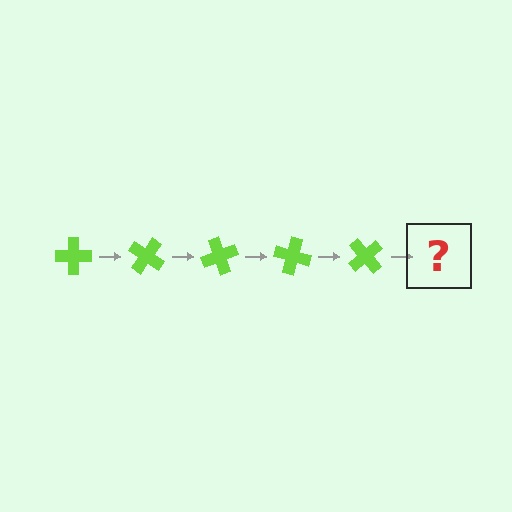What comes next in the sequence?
The next element should be a lime cross rotated 175 degrees.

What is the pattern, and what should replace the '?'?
The pattern is that the cross rotates 35 degrees each step. The '?' should be a lime cross rotated 175 degrees.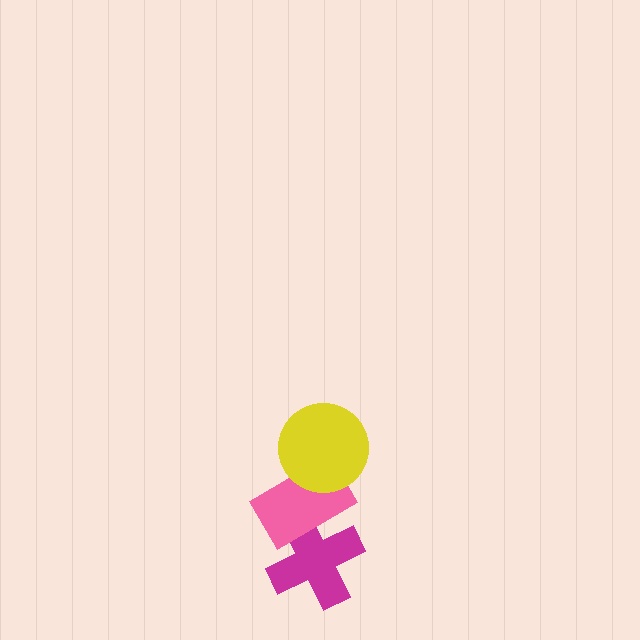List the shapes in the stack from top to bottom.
From top to bottom: the yellow circle, the pink rectangle, the magenta cross.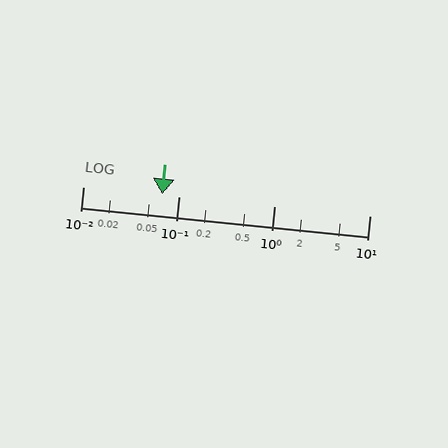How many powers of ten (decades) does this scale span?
The scale spans 3 decades, from 0.01 to 10.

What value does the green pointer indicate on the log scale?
The pointer indicates approximately 0.068.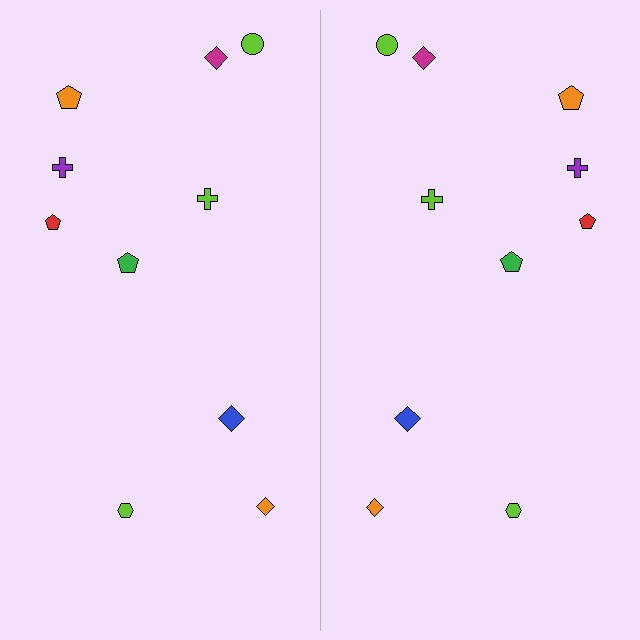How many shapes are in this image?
There are 20 shapes in this image.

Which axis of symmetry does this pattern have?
The pattern has a vertical axis of symmetry running through the center of the image.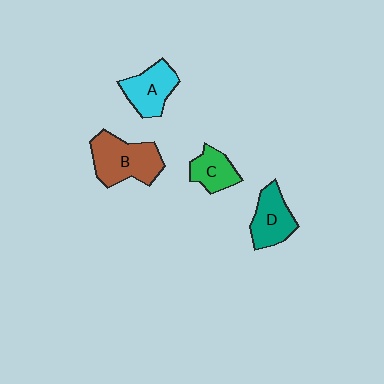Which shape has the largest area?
Shape B (brown).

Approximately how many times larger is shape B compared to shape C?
Approximately 1.8 times.